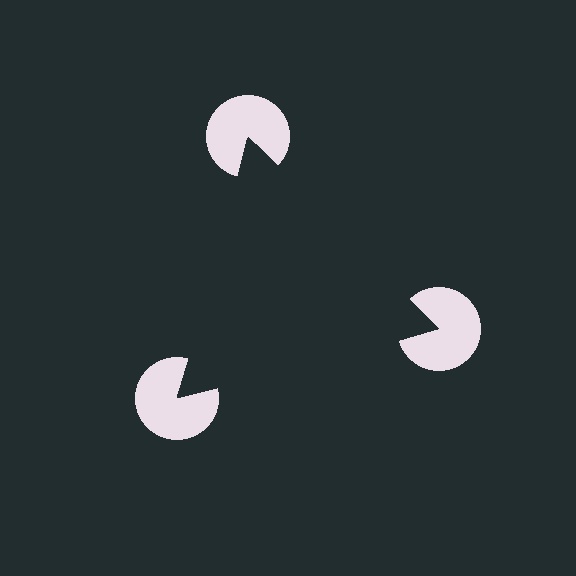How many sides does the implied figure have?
3 sides.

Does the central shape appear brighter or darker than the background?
It typically appears slightly darker than the background, even though no actual brightness change is drawn.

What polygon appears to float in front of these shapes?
An illusory triangle — its edges are inferred from the aligned wedge cuts in the pac-man discs, not physically drawn.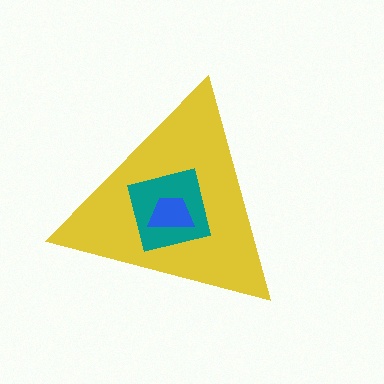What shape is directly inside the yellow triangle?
The teal square.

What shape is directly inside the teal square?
The blue trapezoid.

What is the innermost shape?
The blue trapezoid.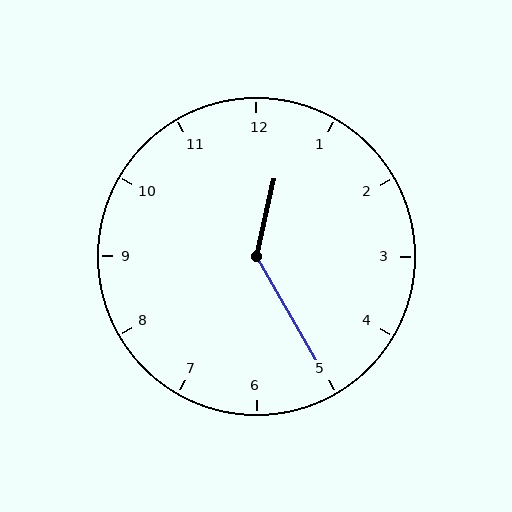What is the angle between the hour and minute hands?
Approximately 138 degrees.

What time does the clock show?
12:25.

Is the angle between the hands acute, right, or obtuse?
It is obtuse.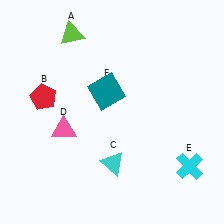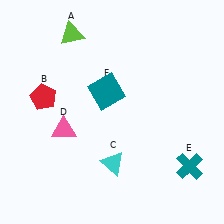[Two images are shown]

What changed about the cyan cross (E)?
In Image 1, E is cyan. In Image 2, it changed to teal.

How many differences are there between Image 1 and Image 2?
There is 1 difference between the two images.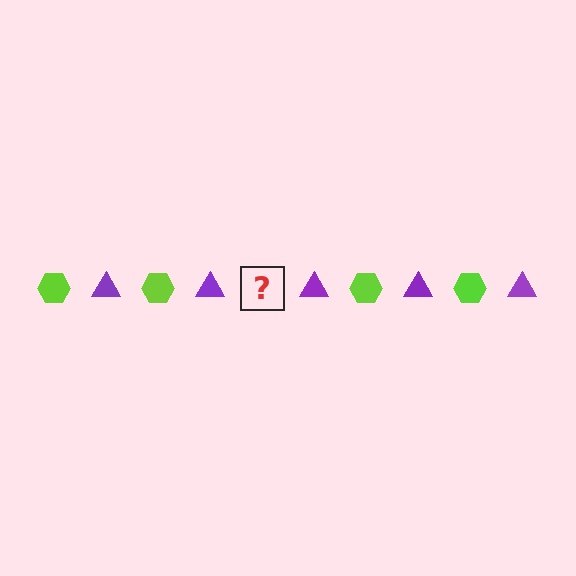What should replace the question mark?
The question mark should be replaced with a lime hexagon.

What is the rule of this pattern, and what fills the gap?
The rule is that the pattern alternates between lime hexagon and purple triangle. The gap should be filled with a lime hexagon.